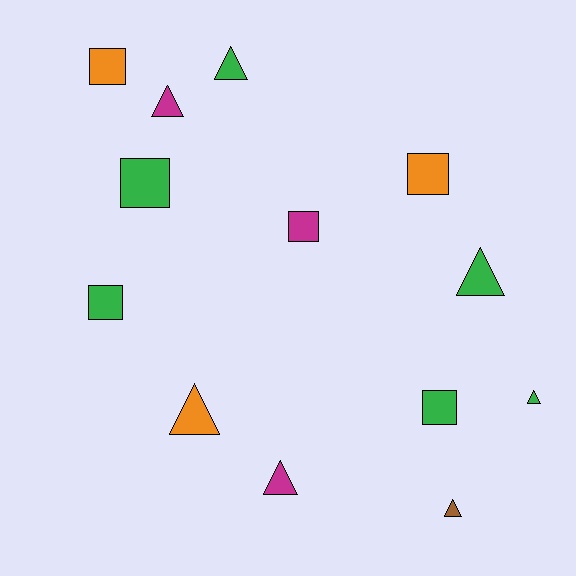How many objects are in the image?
There are 13 objects.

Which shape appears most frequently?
Triangle, with 7 objects.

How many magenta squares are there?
There is 1 magenta square.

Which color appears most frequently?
Green, with 6 objects.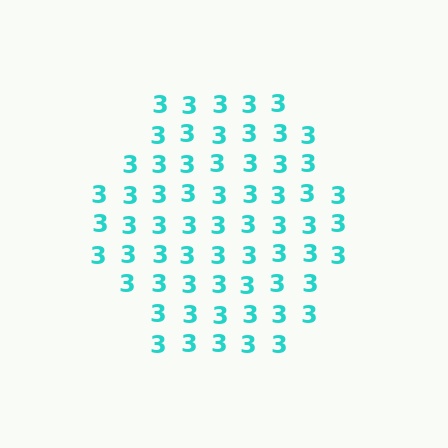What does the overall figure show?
The overall figure shows a hexagon.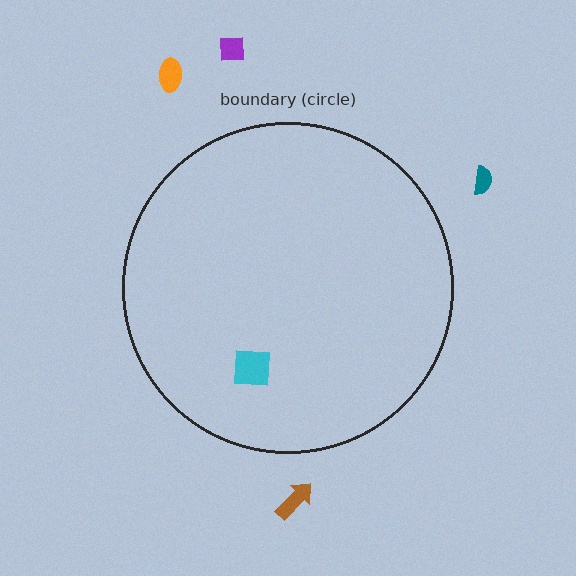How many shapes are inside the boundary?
1 inside, 4 outside.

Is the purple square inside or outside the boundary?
Outside.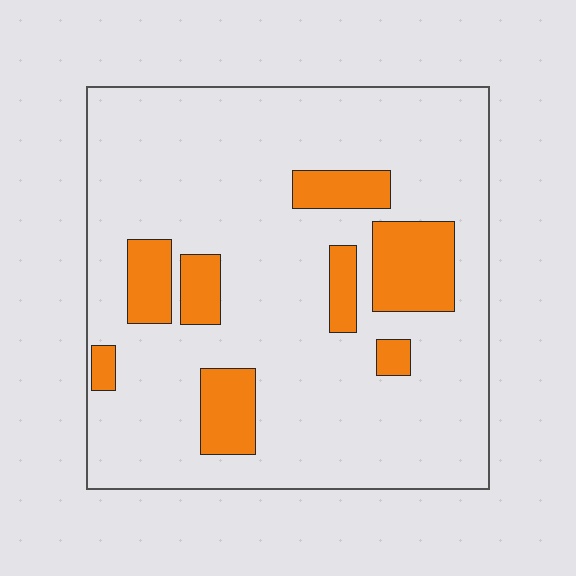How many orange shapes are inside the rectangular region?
8.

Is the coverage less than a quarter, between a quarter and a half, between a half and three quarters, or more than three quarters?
Less than a quarter.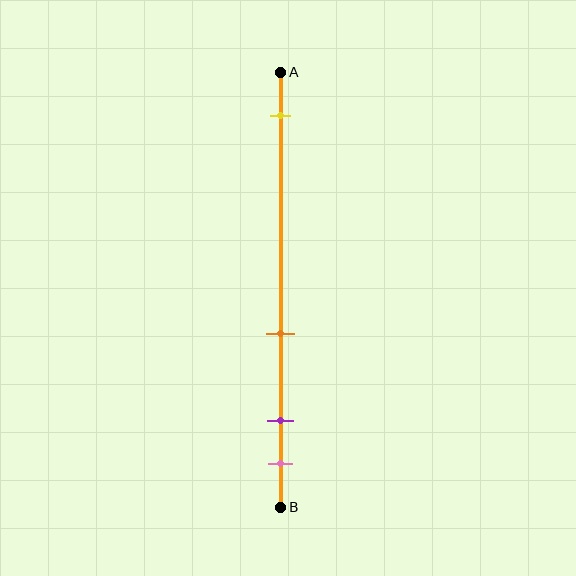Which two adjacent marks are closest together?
The purple and pink marks are the closest adjacent pair.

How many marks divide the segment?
There are 4 marks dividing the segment.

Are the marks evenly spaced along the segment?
No, the marks are not evenly spaced.